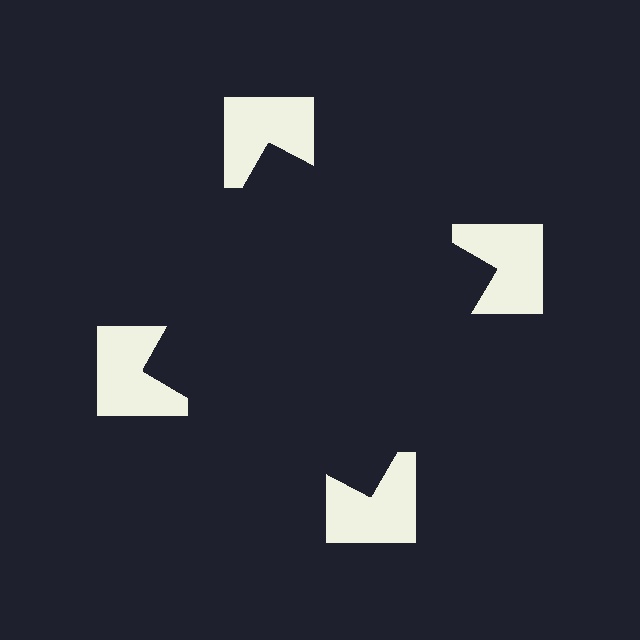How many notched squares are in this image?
There are 4 — one at each vertex of the illusory square.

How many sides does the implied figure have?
4 sides.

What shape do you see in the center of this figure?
An illusory square — its edges are inferred from the aligned wedge cuts in the notched squares, not physically drawn.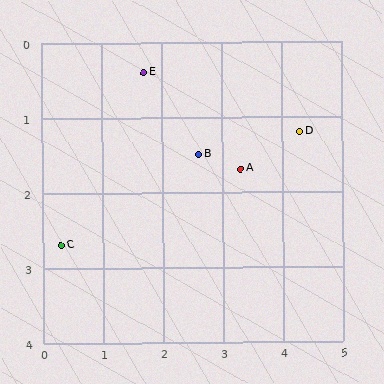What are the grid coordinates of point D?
Point D is at approximately (4.3, 1.2).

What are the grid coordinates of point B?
Point B is at approximately (2.6, 1.5).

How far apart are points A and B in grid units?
Points A and B are about 0.7 grid units apart.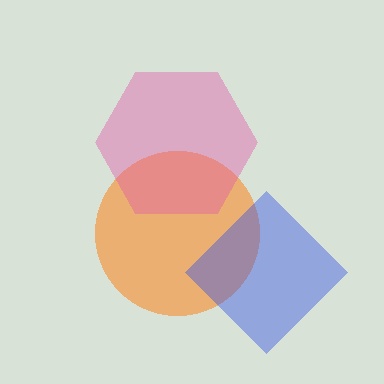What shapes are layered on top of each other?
The layered shapes are: an orange circle, a blue diamond, a pink hexagon.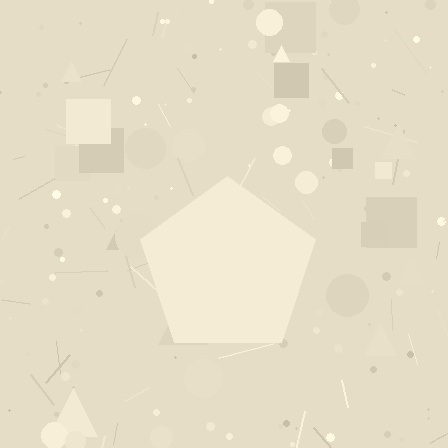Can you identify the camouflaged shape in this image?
The camouflaged shape is a pentagon.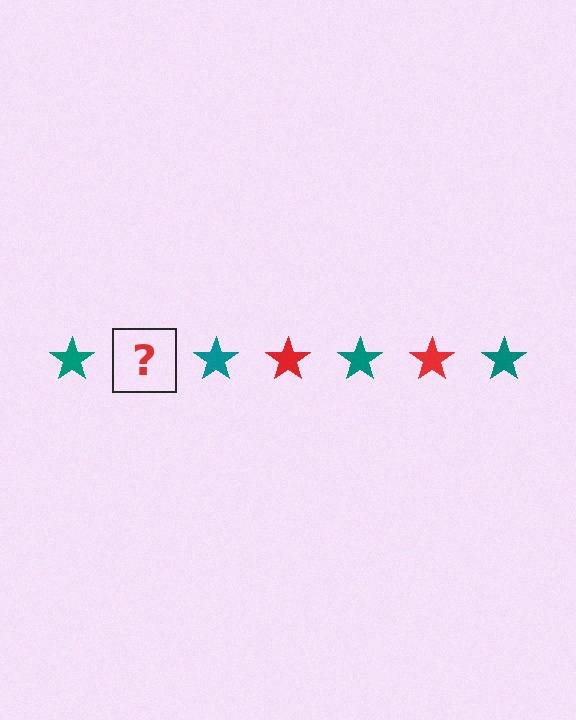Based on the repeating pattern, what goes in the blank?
The blank should be a red star.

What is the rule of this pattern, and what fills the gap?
The rule is that the pattern cycles through teal, red stars. The gap should be filled with a red star.